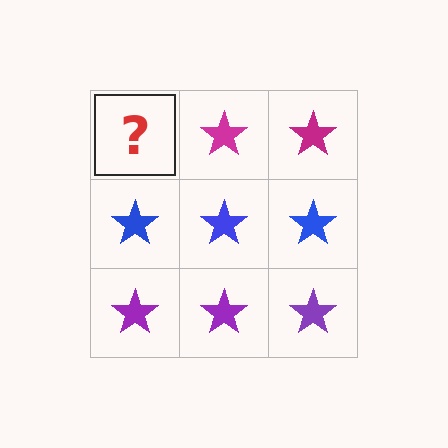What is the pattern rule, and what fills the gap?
The rule is that each row has a consistent color. The gap should be filled with a magenta star.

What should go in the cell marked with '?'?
The missing cell should contain a magenta star.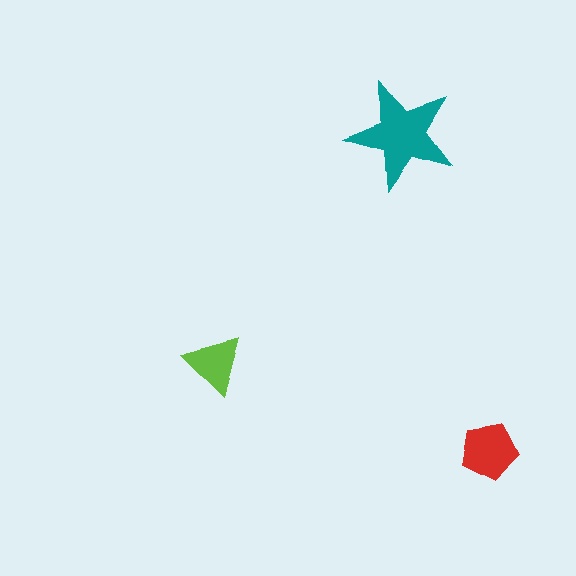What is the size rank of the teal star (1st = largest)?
1st.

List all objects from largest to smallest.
The teal star, the red pentagon, the lime triangle.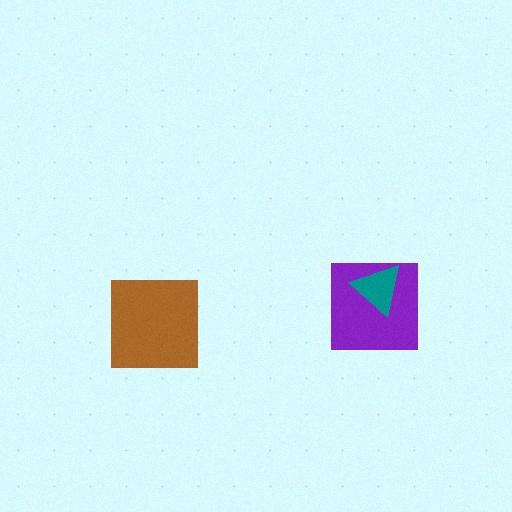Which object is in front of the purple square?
The teal triangle is in front of the purple square.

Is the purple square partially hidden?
Yes, it is partially covered by another shape.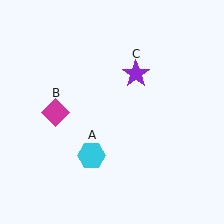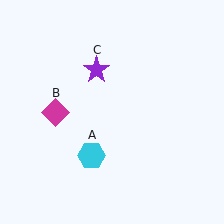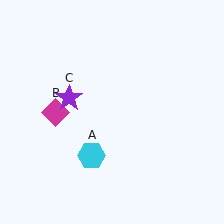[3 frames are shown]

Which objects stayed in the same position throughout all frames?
Cyan hexagon (object A) and magenta diamond (object B) remained stationary.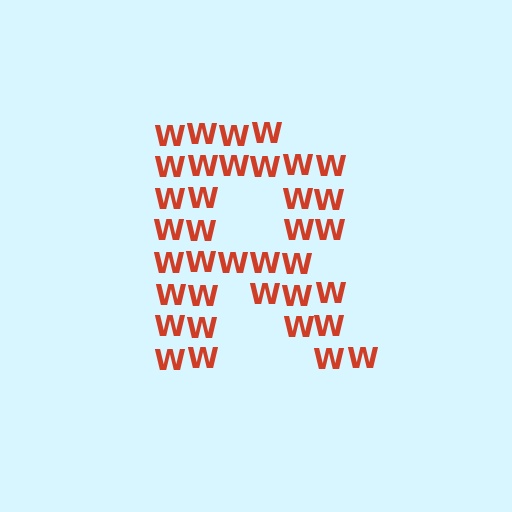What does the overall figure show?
The overall figure shows the letter R.